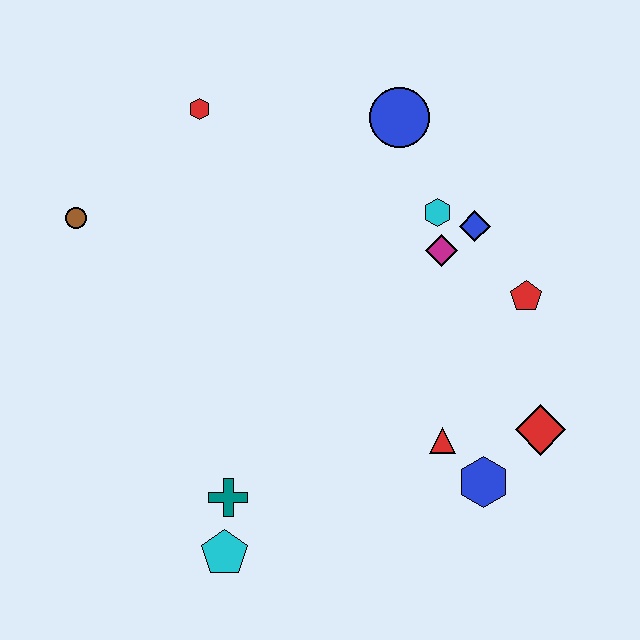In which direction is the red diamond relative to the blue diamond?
The red diamond is below the blue diamond.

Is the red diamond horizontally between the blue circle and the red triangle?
No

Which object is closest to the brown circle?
The red hexagon is closest to the brown circle.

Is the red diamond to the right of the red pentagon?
Yes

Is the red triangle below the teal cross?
No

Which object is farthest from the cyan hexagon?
The cyan pentagon is farthest from the cyan hexagon.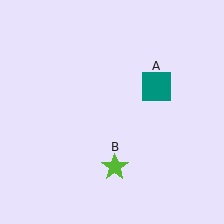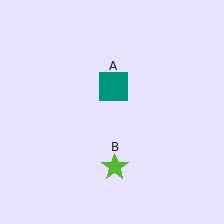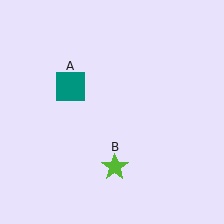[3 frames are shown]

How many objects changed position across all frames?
1 object changed position: teal square (object A).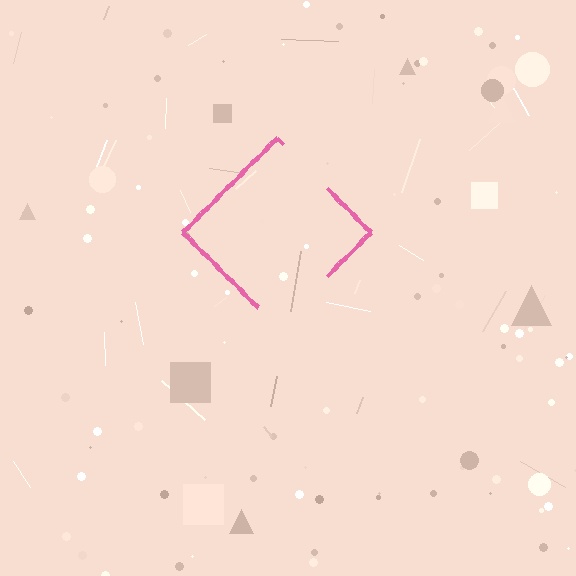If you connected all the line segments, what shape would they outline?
They would outline a diamond.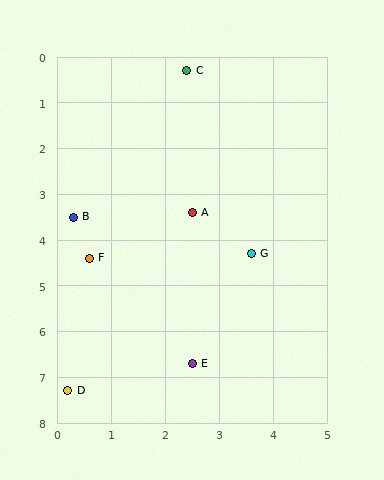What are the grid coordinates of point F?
Point F is at approximately (0.6, 4.4).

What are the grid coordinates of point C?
Point C is at approximately (2.4, 0.3).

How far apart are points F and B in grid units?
Points F and B are about 0.9 grid units apart.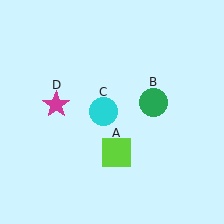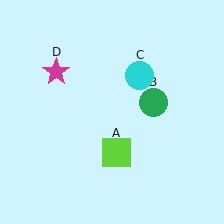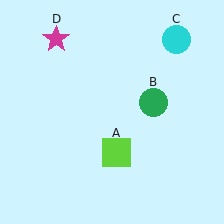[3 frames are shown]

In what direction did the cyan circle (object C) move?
The cyan circle (object C) moved up and to the right.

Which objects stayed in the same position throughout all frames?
Lime square (object A) and green circle (object B) remained stationary.